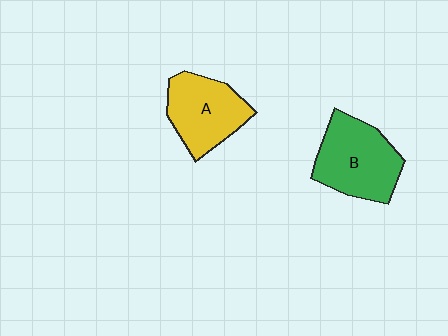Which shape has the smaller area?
Shape A (yellow).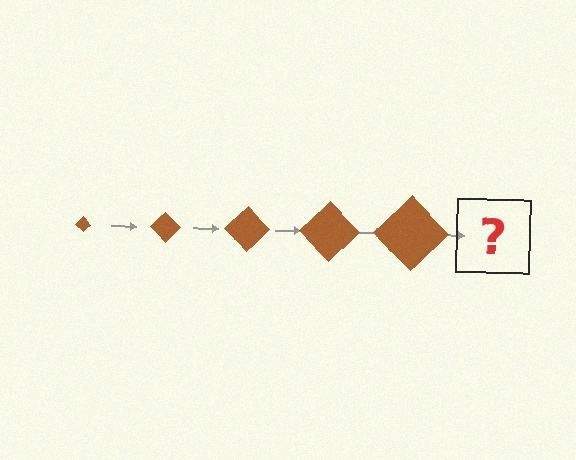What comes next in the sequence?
The next element should be a brown diamond, larger than the previous one.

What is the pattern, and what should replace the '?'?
The pattern is that the diamond gets progressively larger each step. The '?' should be a brown diamond, larger than the previous one.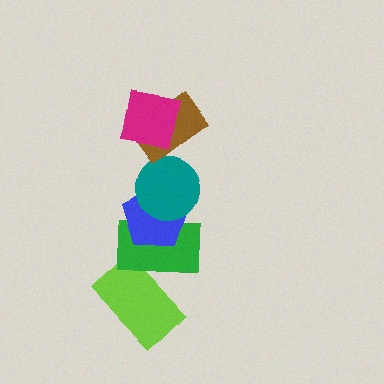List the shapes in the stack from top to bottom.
From top to bottom: the magenta square, the brown rectangle, the teal circle, the blue pentagon, the green rectangle, the lime rectangle.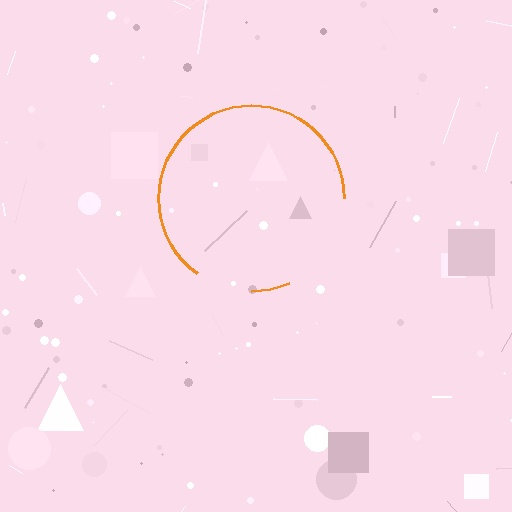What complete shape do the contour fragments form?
The contour fragments form a circle.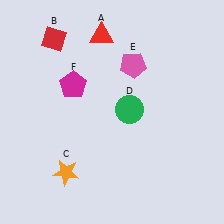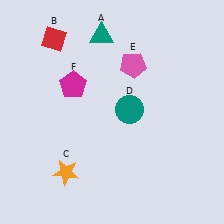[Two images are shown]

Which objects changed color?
A changed from red to teal. D changed from green to teal.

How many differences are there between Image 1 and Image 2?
There are 2 differences between the two images.